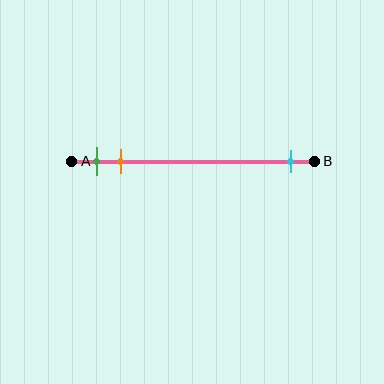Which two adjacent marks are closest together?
The green and orange marks are the closest adjacent pair.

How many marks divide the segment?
There are 3 marks dividing the segment.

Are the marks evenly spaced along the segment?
No, the marks are not evenly spaced.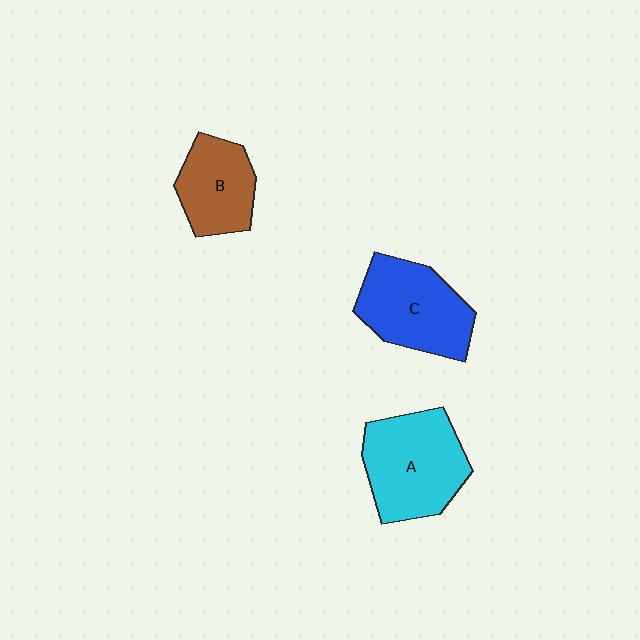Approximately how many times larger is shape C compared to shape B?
Approximately 1.3 times.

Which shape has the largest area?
Shape A (cyan).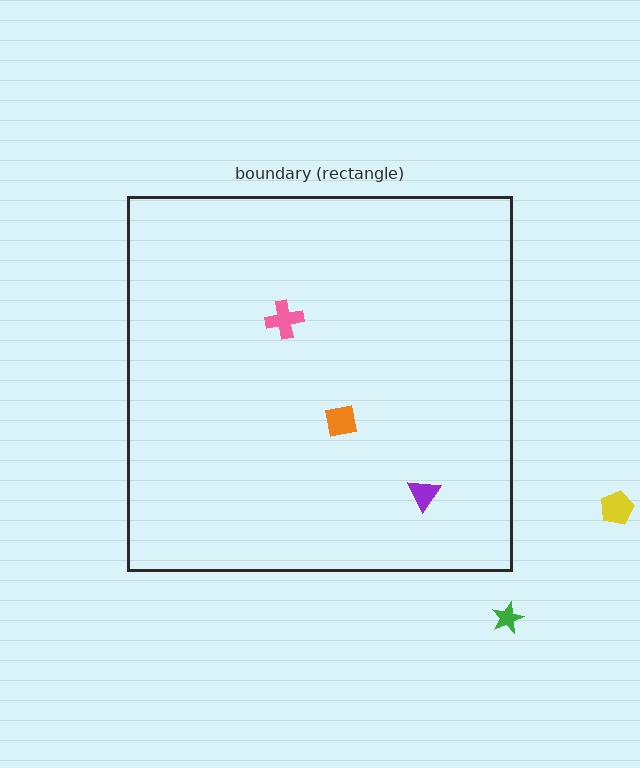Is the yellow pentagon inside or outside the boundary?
Outside.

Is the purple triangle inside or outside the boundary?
Inside.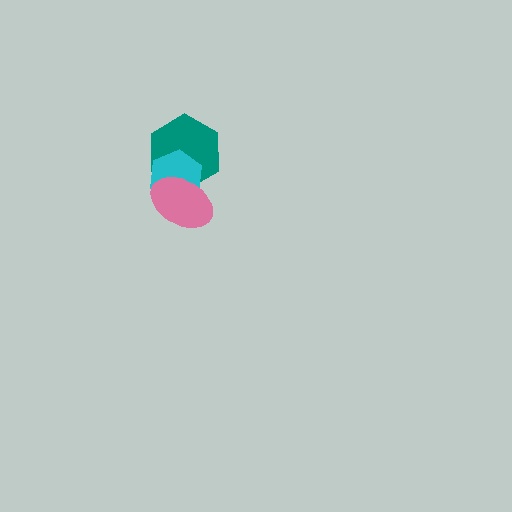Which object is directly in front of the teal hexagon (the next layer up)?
The cyan hexagon is directly in front of the teal hexagon.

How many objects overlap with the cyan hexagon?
2 objects overlap with the cyan hexagon.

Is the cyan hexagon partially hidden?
Yes, it is partially covered by another shape.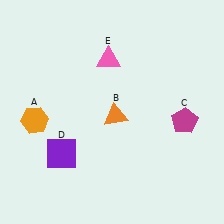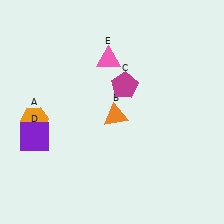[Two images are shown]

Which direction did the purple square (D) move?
The purple square (D) moved left.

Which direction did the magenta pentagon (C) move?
The magenta pentagon (C) moved left.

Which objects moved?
The objects that moved are: the magenta pentagon (C), the purple square (D).